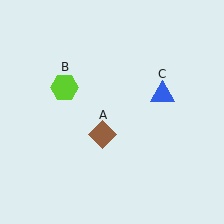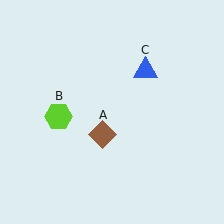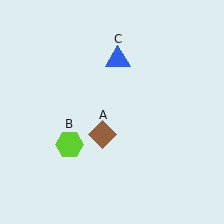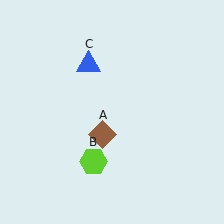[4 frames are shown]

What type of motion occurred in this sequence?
The lime hexagon (object B), blue triangle (object C) rotated counterclockwise around the center of the scene.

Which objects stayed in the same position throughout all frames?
Brown diamond (object A) remained stationary.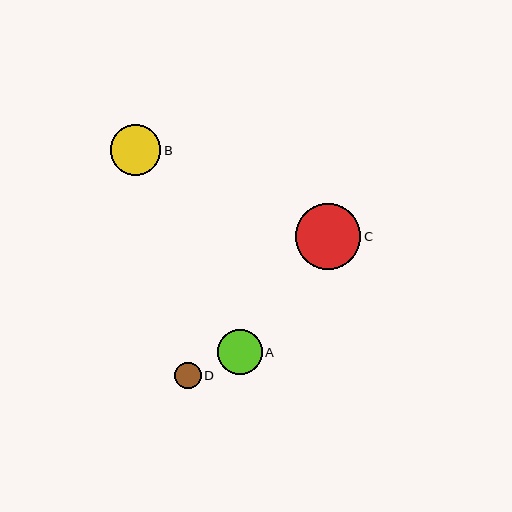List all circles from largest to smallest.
From largest to smallest: C, B, A, D.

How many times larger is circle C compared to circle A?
Circle C is approximately 1.5 times the size of circle A.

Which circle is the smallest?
Circle D is the smallest with a size of approximately 26 pixels.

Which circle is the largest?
Circle C is the largest with a size of approximately 66 pixels.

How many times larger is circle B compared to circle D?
Circle B is approximately 1.9 times the size of circle D.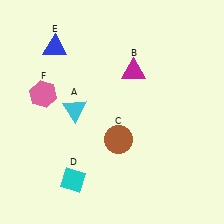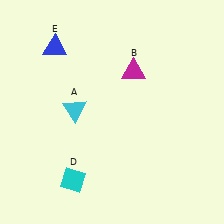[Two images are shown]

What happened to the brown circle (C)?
The brown circle (C) was removed in Image 2. It was in the bottom-right area of Image 1.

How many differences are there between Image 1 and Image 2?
There are 2 differences between the two images.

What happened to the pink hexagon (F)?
The pink hexagon (F) was removed in Image 2. It was in the top-left area of Image 1.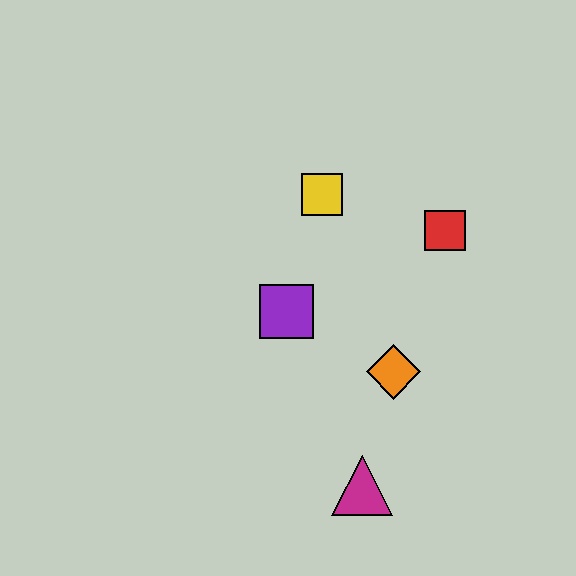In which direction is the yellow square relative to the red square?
The yellow square is to the left of the red square.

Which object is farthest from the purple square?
The magenta triangle is farthest from the purple square.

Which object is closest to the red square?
The yellow square is closest to the red square.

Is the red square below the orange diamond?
No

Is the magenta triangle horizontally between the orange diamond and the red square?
No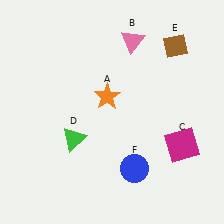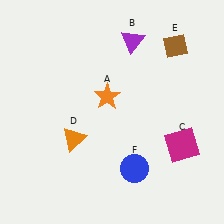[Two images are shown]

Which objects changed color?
B changed from pink to purple. D changed from green to orange.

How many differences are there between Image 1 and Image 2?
There are 2 differences between the two images.